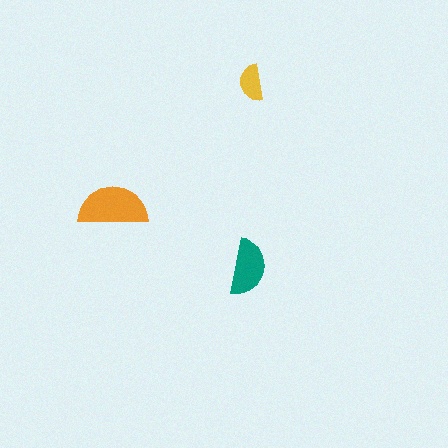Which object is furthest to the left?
The orange semicircle is leftmost.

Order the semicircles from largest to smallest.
the orange one, the teal one, the yellow one.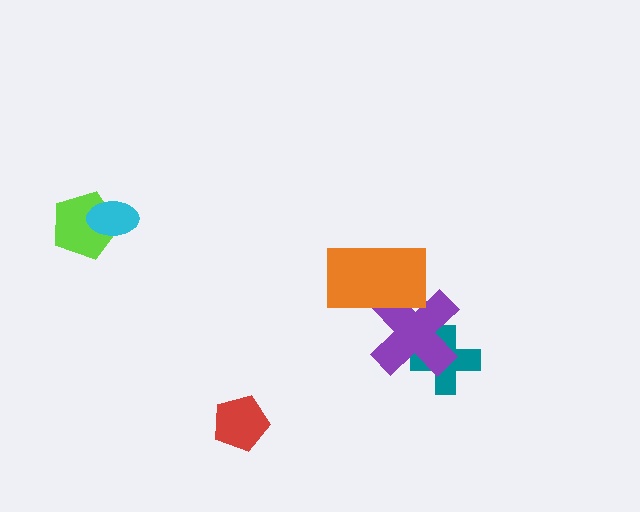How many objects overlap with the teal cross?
1 object overlaps with the teal cross.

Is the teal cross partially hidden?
Yes, it is partially covered by another shape.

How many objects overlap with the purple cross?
2 objects overlap with the purple cross.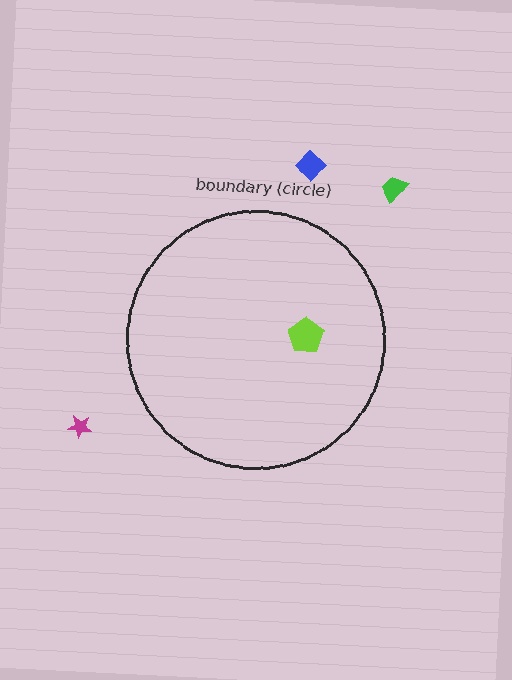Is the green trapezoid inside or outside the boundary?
Outside.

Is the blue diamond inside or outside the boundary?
Outside.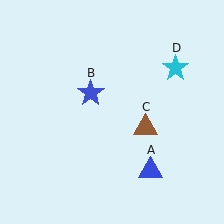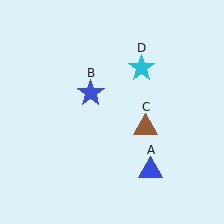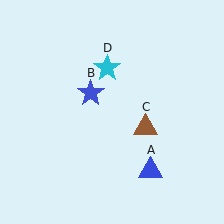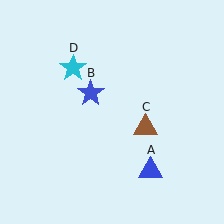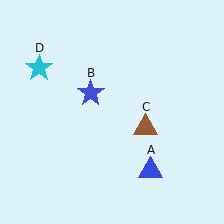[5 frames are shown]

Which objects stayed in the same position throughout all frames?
Blue triangle (object A) and blue star (object B) and brown triangle (object C) remained stationary.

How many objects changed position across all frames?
1 object changed position: cyan star (object D).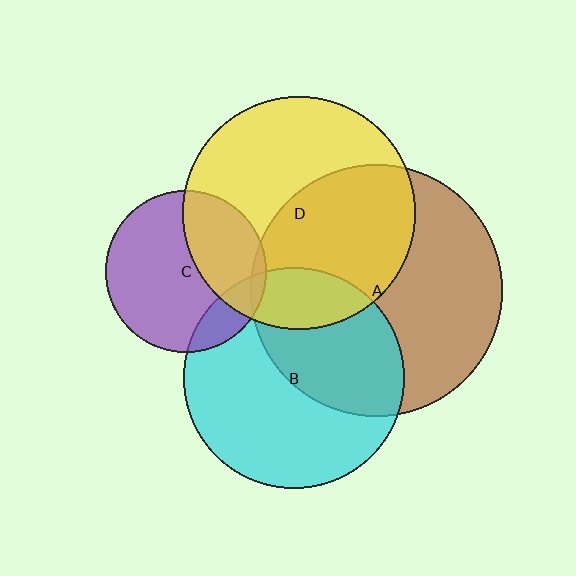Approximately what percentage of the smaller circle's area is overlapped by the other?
Approximately 45%.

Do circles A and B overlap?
Yes.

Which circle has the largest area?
Circle A (brown).